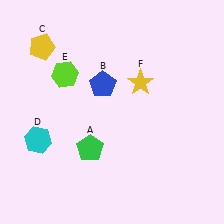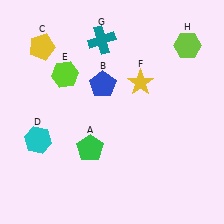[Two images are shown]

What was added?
A teal cross (G), a lime hexagon (H) were added in Image 2.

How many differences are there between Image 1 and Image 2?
There are 2 differences between the two images.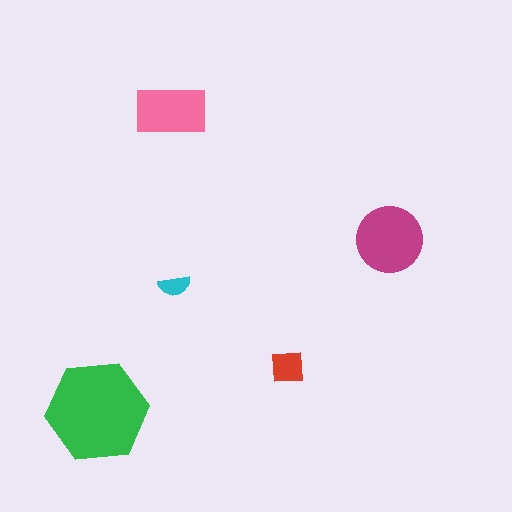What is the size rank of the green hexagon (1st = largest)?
1st.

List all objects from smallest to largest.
The cyan semicircle, the red square, the pink rectangle, the magenta circle, the green hexagon.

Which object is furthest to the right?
The magenta circle is rightmost.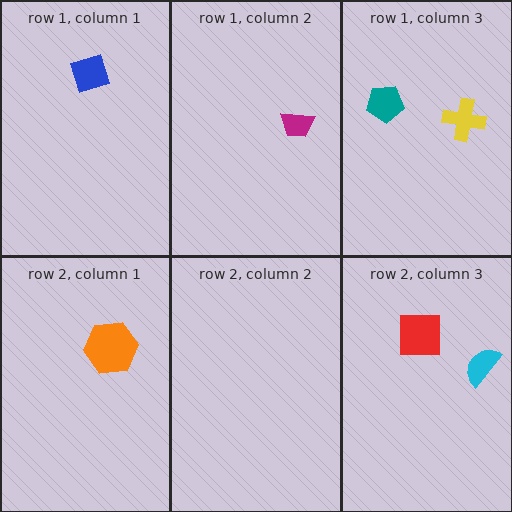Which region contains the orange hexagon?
The row 2, column 1 region.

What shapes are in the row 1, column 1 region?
The blue diamond.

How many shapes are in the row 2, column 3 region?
2.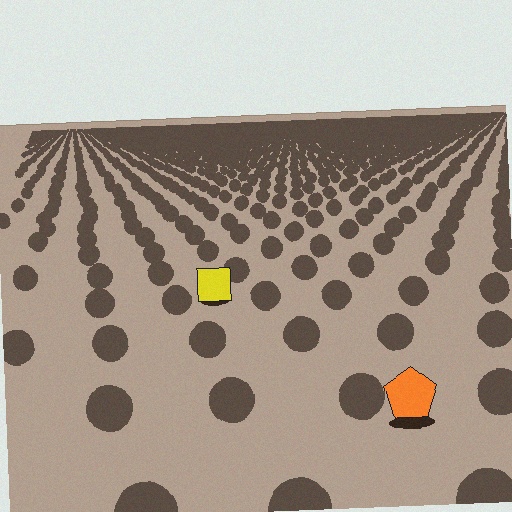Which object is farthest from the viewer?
The yellow square is farthest from the viewer. It appears smaller and the ground texture around it is denser.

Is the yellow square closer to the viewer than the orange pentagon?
No. The orange pentagon is closer — you can tell from the texture gradient: the ground texture is coarser near it.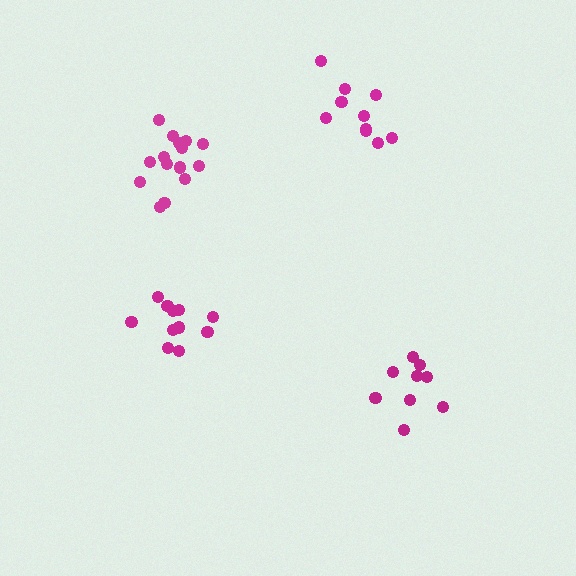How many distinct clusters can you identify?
There are 4 distinct clusters.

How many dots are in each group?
Group 1: 11 dots, Group 2: 9 dots, Group 3: 15 dots, Group 4: 10 dots (45 total).